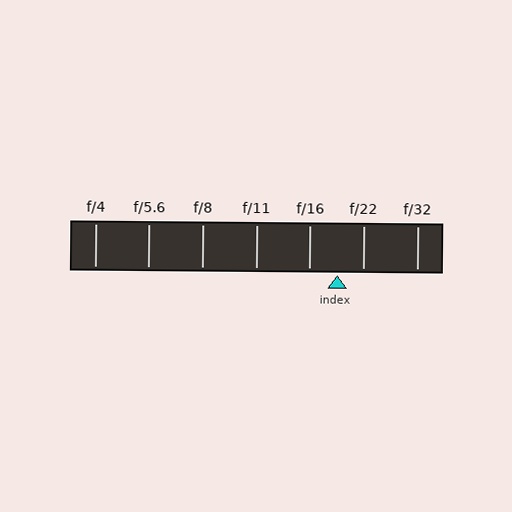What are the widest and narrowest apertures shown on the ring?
The widest aperture shown is f/4 and the narrowest is f/32.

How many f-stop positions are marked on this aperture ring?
There are 7 f-stop positions marked.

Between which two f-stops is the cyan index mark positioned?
The index mark is between f/16 and f/22.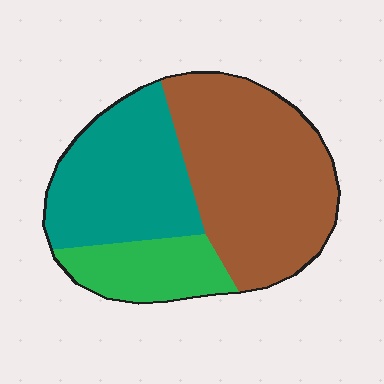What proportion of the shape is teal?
Teal takes up about one third (1/3) of the shape.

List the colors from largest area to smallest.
From largest to smallest: brown, teal, green.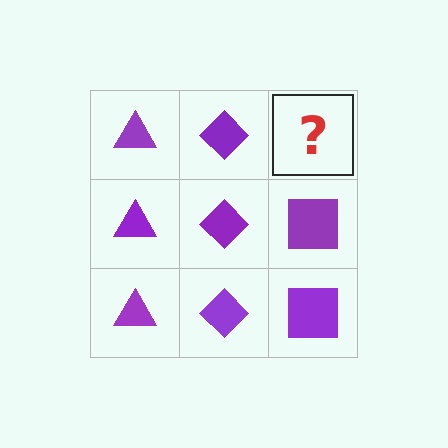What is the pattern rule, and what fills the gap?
The rule is that each column has a consistent shape. The gap should be filled with a purple square.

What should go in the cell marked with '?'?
The missing cell should contain a purple square.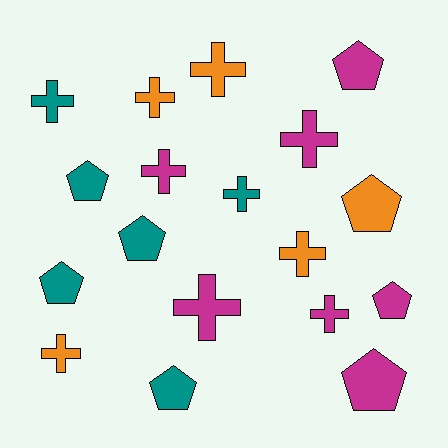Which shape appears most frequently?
Cross, with 10 objects.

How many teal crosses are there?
There are 2 teal crosses.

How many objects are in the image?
There are 18 objects.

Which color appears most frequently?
Magenta, with 7 objects.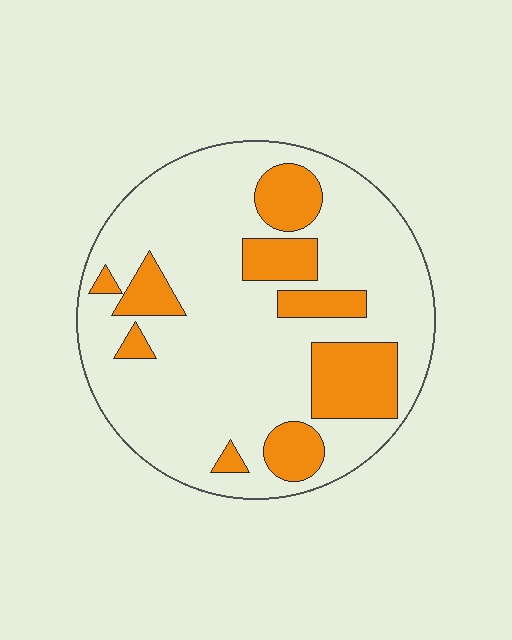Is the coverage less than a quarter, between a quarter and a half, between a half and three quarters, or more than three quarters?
Less than a quarter.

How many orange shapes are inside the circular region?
9.